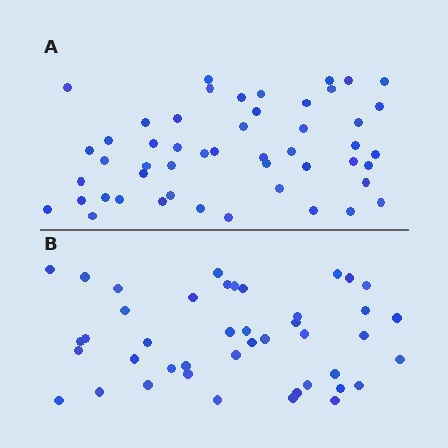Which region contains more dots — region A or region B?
Region A (the top region) has more dots.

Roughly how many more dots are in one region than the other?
Region A has roughly 8 or so more dots than region B.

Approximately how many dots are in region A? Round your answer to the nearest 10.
About 50 dots.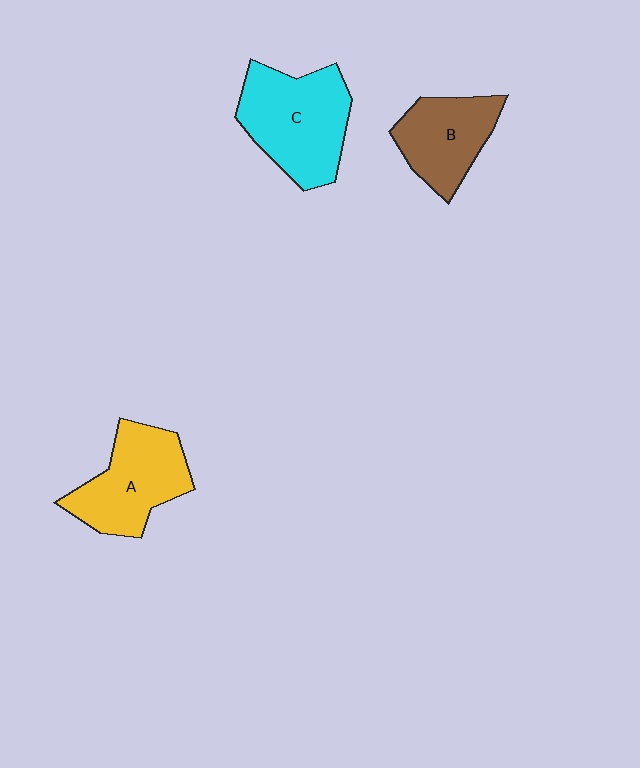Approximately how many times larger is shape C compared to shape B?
Approximately 1.4 times.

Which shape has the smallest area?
Shape B (brown).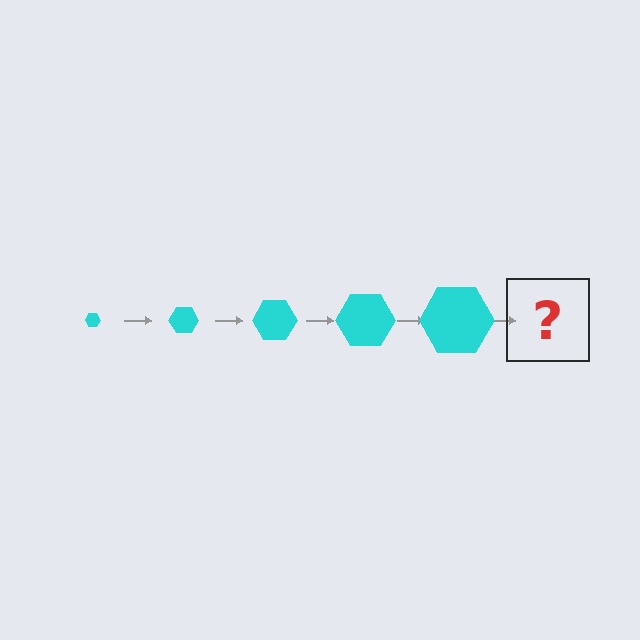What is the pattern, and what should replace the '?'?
The pattern is that the hexagon gets progressively larger each step. The '?' should be a cyan hexagon, larger than the previous one.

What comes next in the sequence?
The next element should be a cyan hexagon, larger than the previous one.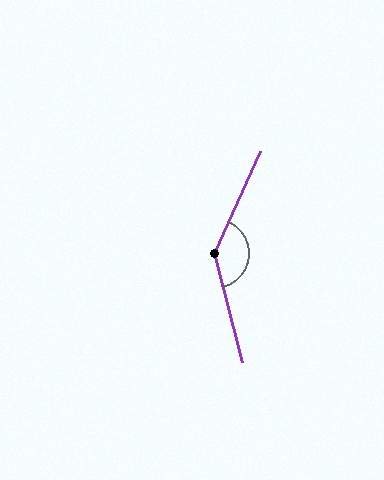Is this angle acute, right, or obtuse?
It is obtuse.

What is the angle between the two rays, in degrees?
Approximately 141 degrees.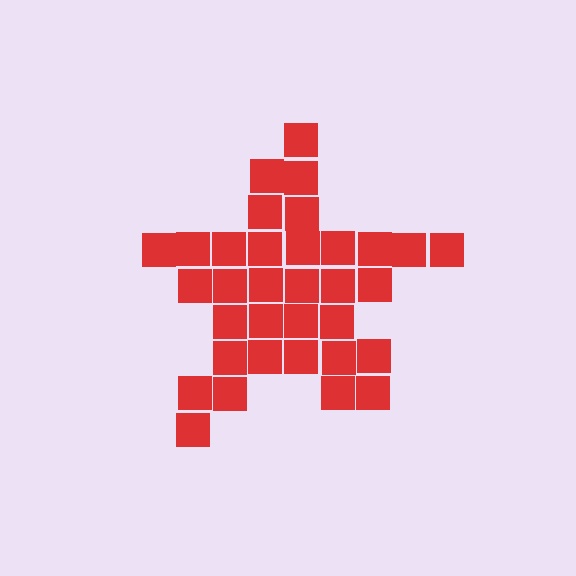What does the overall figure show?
The overall figure shows a star.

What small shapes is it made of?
It is made of small squares.